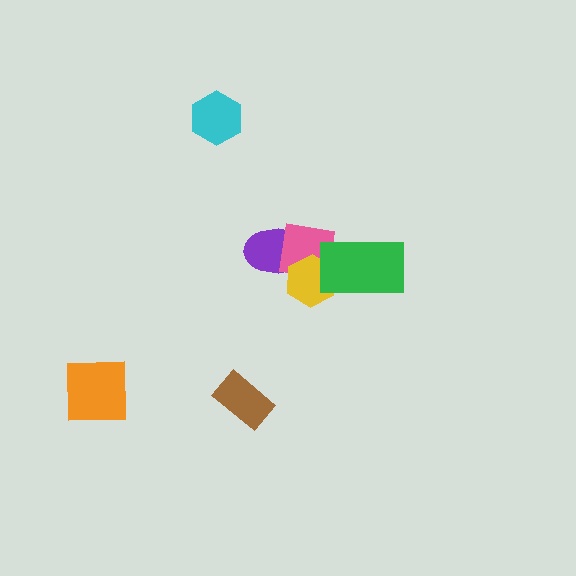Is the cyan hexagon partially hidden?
No, no other shape covers it.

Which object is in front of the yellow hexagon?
The green rectangle is in front of the yellow hexagon.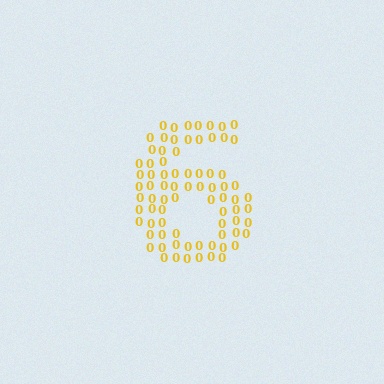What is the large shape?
The large shape is the digit 6.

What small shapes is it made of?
It is made of small digit 0's.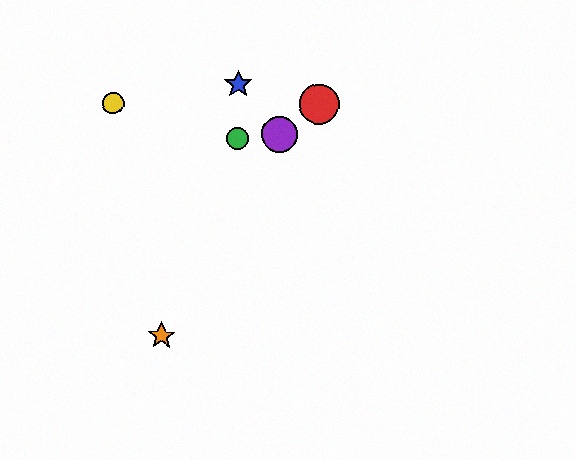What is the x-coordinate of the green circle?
The green circle is at x≈237.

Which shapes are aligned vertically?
The blue star, the green circle are aligned vertically.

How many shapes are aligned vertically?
2 shapes (the blue star, the green circle) are aligned vertically.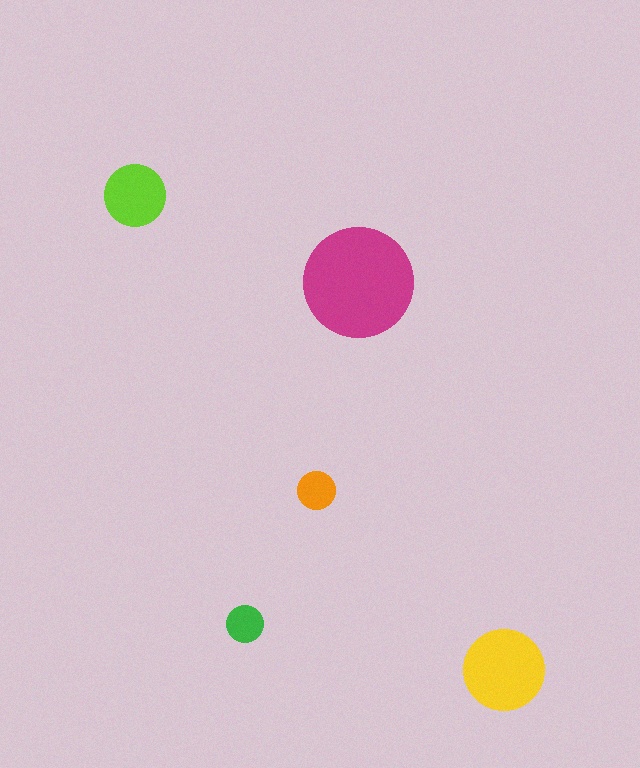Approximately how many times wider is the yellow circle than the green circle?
About 2 times wider.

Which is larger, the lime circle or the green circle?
The lime one.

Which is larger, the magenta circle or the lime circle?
The magenta one.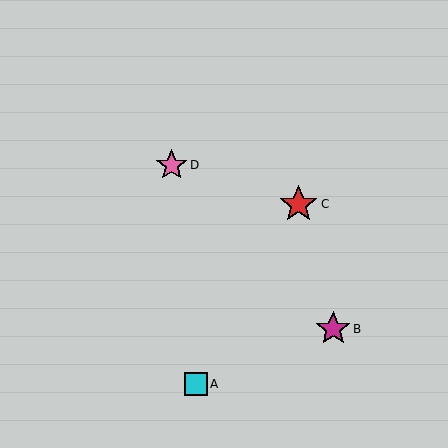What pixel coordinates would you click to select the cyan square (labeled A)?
Click at (196, 384) to select the cyan square A.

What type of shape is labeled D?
Shape D is a pink star.